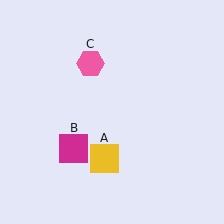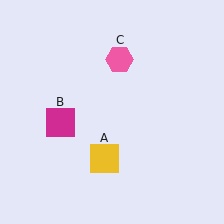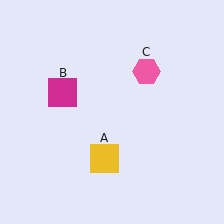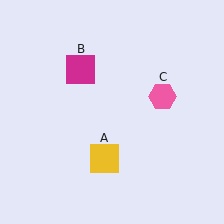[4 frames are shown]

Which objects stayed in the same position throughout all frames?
Yellow square (object A) remained stationary.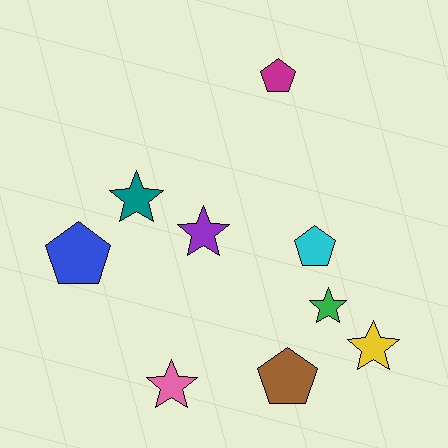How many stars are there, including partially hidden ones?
There are 5 stars.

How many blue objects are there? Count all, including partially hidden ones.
There is 1 blue object.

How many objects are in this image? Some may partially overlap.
There are 9 objects.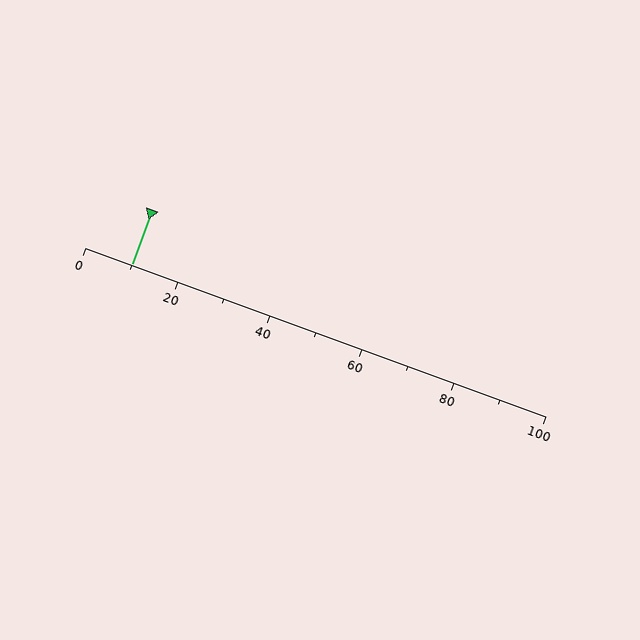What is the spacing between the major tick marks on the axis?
The major ticks are spaced 20 apart.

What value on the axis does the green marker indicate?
The marker indicates approximately 10.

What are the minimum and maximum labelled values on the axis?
The axis runs from 0 to 100.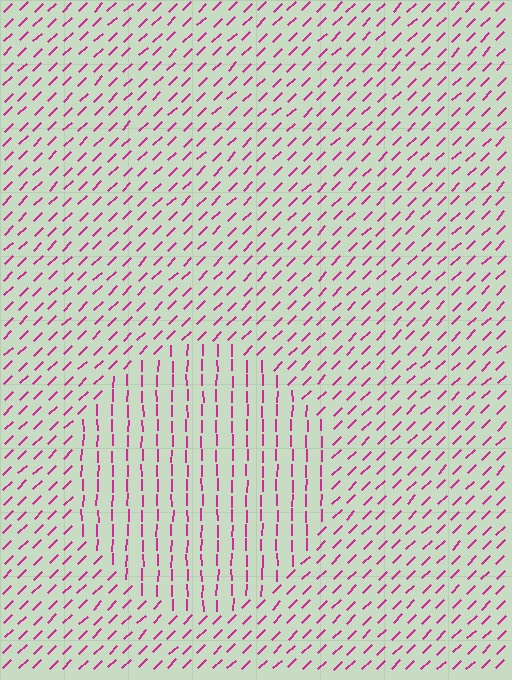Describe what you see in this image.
The image is filled with small magenta line segments. A circle region in the image has lines oriented differently from the surrounding lines, creating a visible texture boundary.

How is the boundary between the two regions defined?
The boundary is defined purely by a change in line orientation (approximately 45 degrees difference). All lines are the same color and thickness.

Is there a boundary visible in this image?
Yes, there is a texture boundary formed by a change in line orientation.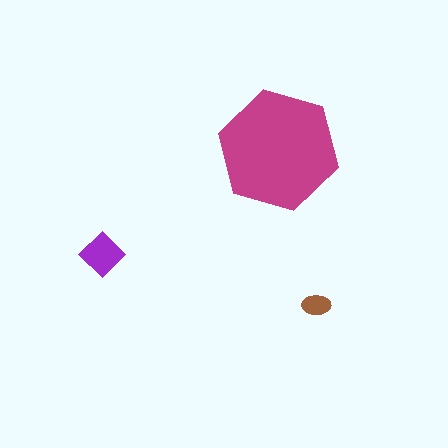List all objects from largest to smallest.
The magenta hexagon, the purple diamond, the brown ellipse.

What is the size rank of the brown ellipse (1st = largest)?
3rd.